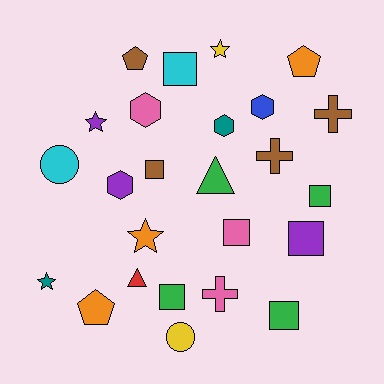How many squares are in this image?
There are 7 squares.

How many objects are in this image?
There are 25 objects.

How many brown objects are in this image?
There are 4 brown objects.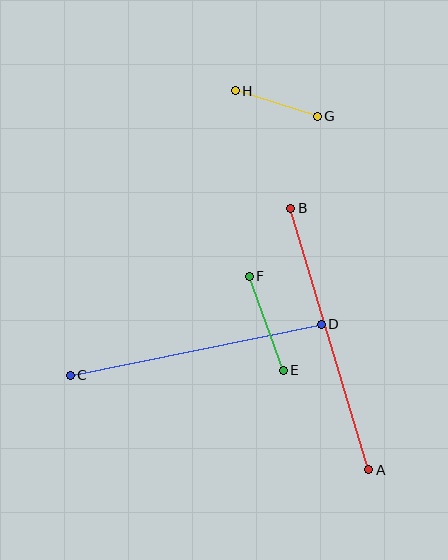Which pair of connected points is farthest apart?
Points A and B are farthest apart.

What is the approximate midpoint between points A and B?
The midpoint is at approximately (330, 339) pixels.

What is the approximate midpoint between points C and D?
The midpoint is at approximately (196, 350) pixels.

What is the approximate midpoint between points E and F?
The midpoint is at approximately (266, 323) pixels.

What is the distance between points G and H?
The distance is approximately 86 pixels.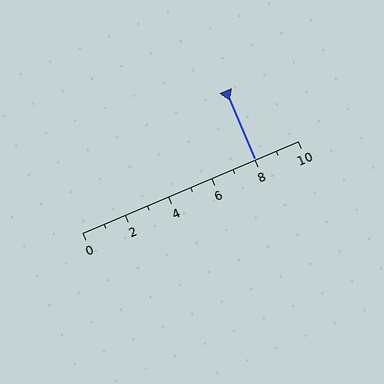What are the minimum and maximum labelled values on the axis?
The axis runs from 0 to 10.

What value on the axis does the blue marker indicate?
The marker indicates approximately 8.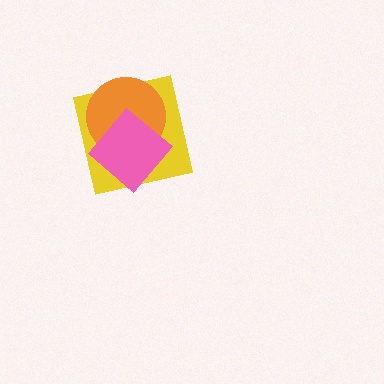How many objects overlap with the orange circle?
2 objects overlap with the orange circle.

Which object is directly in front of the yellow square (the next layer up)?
The orange circle is directly in front of the yellow square.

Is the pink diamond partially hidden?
No, no other shape covers it.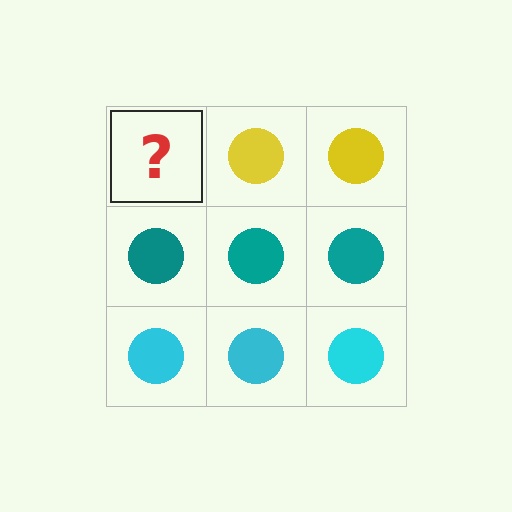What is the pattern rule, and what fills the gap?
The rule is that each row has a consistent color. The gap should be filled with a yellow circle.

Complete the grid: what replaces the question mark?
The question mark should be replaced with a yellow circle.